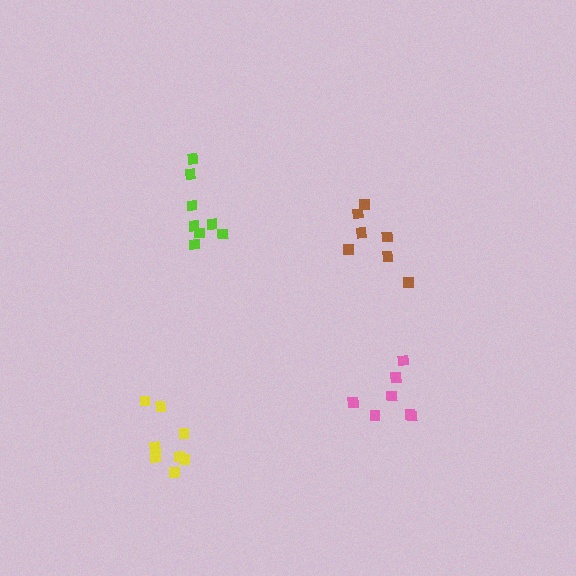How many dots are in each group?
Group 1: 8 dots, Group 2: 7 dots, Group 3: 8 dots, Group 4: 7 dots (30 total).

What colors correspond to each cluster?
The clusters are colored: yellow, brown, lime, pink.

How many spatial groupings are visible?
There are 4 spatial groupings.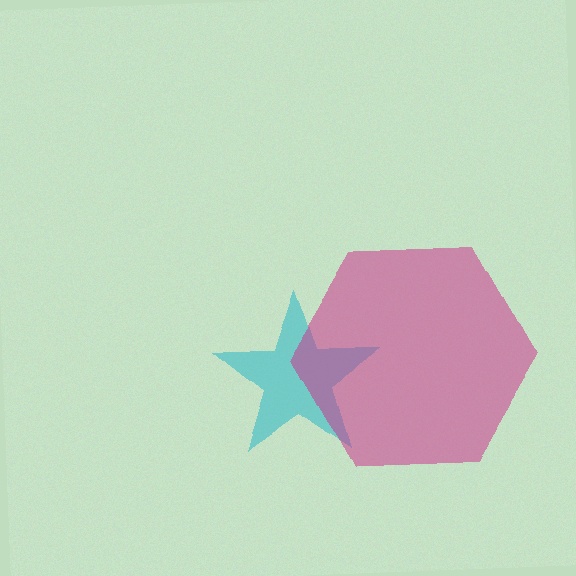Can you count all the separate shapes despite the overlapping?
Yes, there are 2 separate shapes.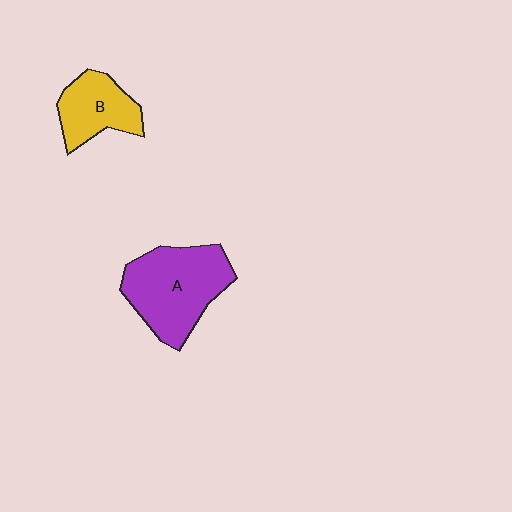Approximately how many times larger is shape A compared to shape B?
Approximately 1.7 times.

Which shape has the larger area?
Shape A (purple).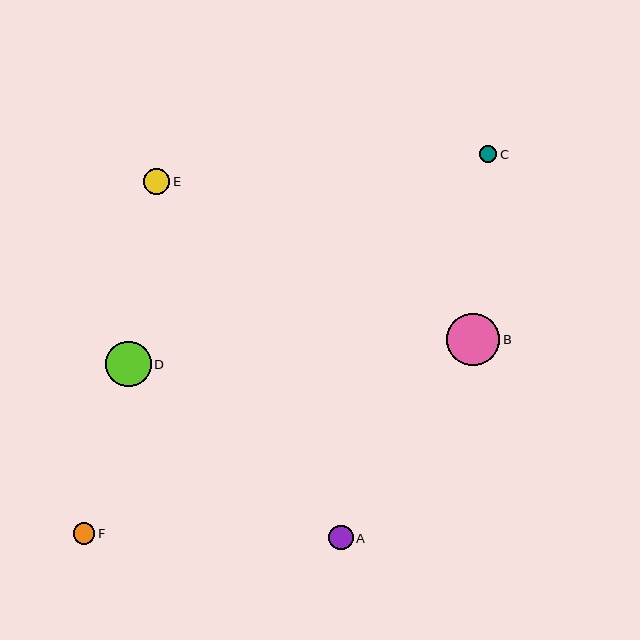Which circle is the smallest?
Circle C is the smallest with a size of approximately 17 pixels.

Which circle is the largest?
Circle B is the largest with a size of approximately 53 pixels.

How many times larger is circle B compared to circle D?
Circle B is approximately 1.2 times the size of circle D.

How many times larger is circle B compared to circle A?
Circle B is approximately 2.1 times the size of circle A.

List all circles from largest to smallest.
From largest to smallest: B, D, E, A, F, C.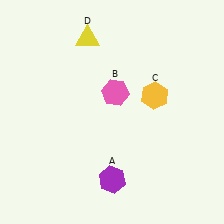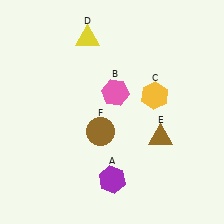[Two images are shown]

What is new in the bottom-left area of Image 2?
A brown circle (F) was added in the bottom-left area of Image 2.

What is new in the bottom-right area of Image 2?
A brown triangle (E) was added in the bottom-right area of Image 2.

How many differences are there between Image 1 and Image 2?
There are 2 differences between the two images.